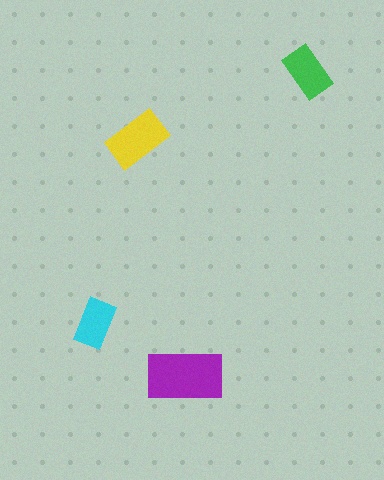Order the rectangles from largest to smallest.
the purple one, the yellow one, the green one, the cyan one.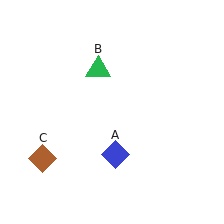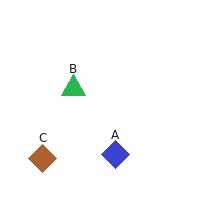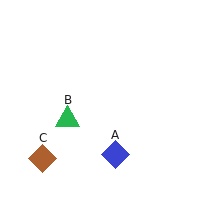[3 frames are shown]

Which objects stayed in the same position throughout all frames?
Blue diamond (object A) and brown diamond (object C) remained stationary.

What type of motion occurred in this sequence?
The green triangle (object B) rotated counterclockwise around the center of the scene.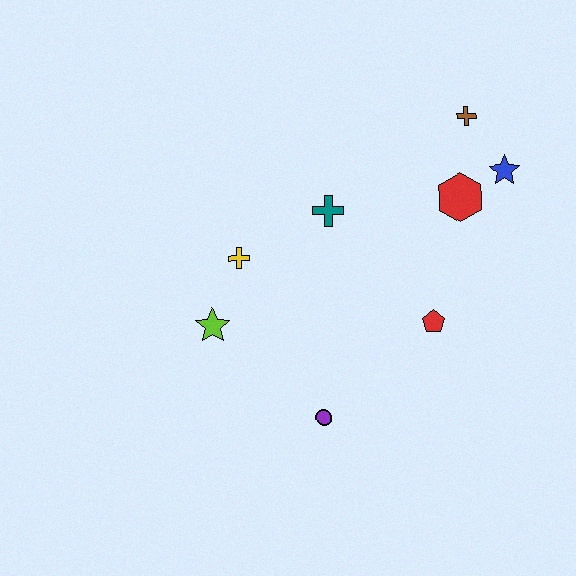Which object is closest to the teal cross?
The yellow cross is closest to the teal cross.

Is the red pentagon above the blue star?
No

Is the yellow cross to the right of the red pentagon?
No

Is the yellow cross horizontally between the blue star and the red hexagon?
No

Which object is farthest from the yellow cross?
The blue star is farthest from the yellow cross.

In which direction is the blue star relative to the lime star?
The blue star is to the right of the lime star.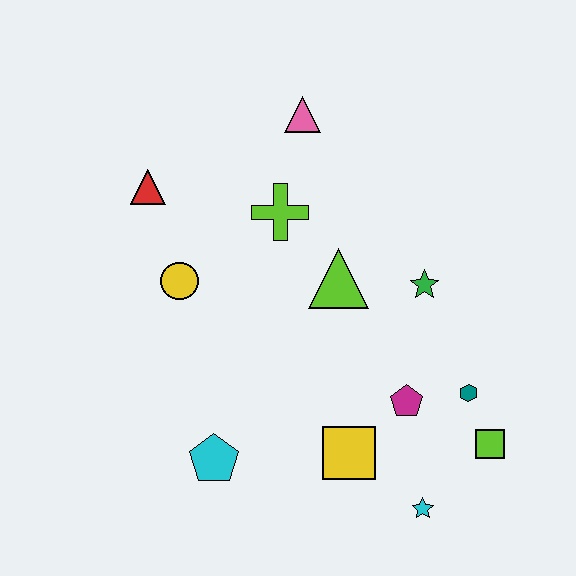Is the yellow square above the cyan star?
Yes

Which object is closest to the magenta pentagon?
The teal hexagon is closest to the magenta pentagon.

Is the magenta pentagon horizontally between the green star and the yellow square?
Yes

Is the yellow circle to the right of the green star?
No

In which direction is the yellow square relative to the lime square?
The yellow square is to the left of the lime square.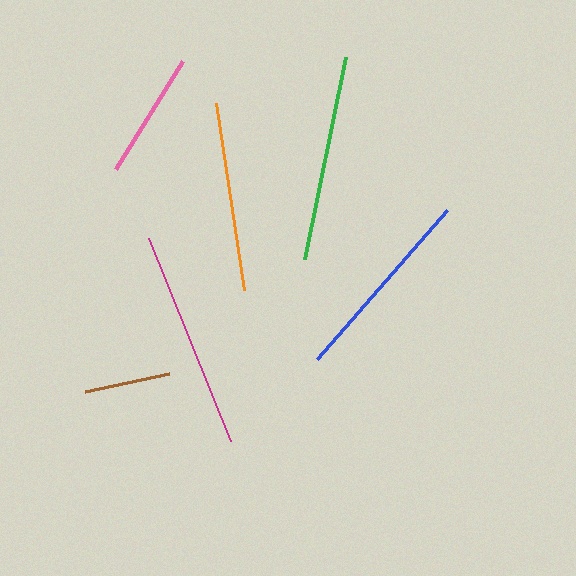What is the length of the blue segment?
The blue segment is approximately 198 pixels long.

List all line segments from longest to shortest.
From longest to shortest: magenta, green, blue, orange, pink, brown.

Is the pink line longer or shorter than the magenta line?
The magenta line is longer than the pink line.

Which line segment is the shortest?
The brown line is the shortest at approximately 86 pixels.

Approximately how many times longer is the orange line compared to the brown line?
The orange line is approximately 2.2 times the length of the brown line.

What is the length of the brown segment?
The brown segment is approximately 86 pixels long.